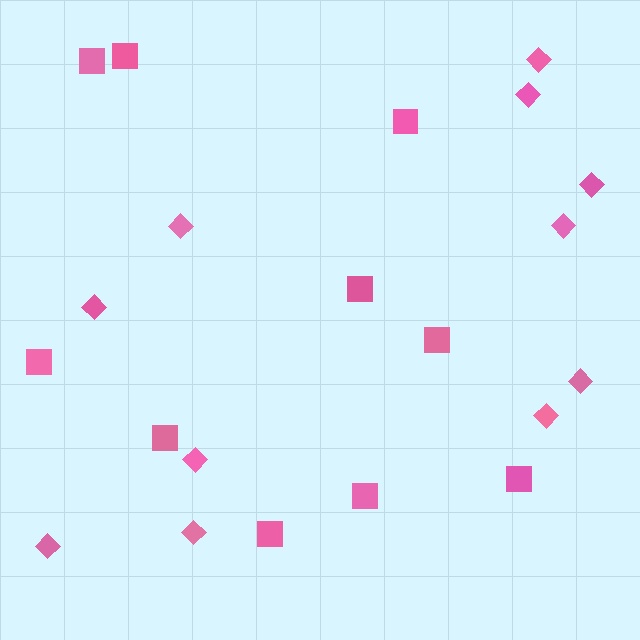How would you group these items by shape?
There are 2 groups: one group of squares (10) and one group of diamonds (11).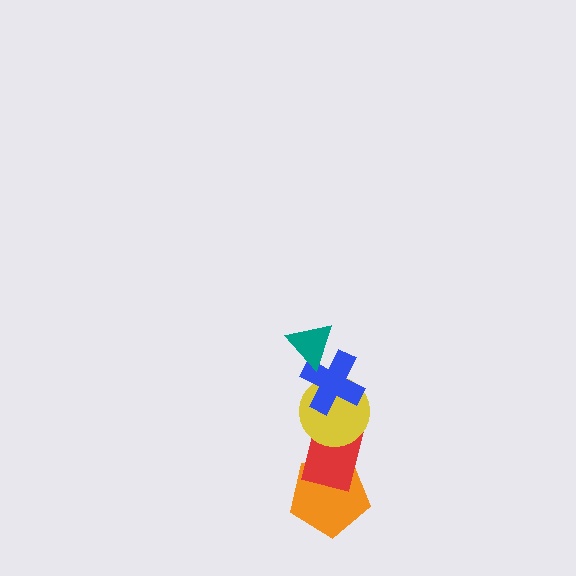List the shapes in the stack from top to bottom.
From top to bottom: the teal triangle, the blue cross, the yellow circle, the red rectangle, the orange pentagon.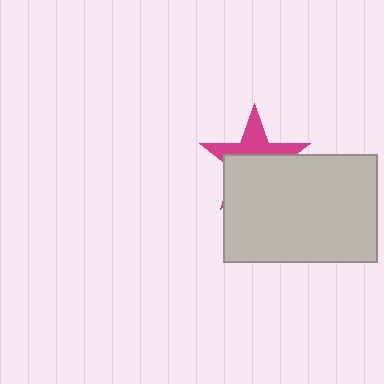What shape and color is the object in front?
The object in front is a light gray rectangle.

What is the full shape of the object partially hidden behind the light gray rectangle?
The partially hidden object is a magenta star.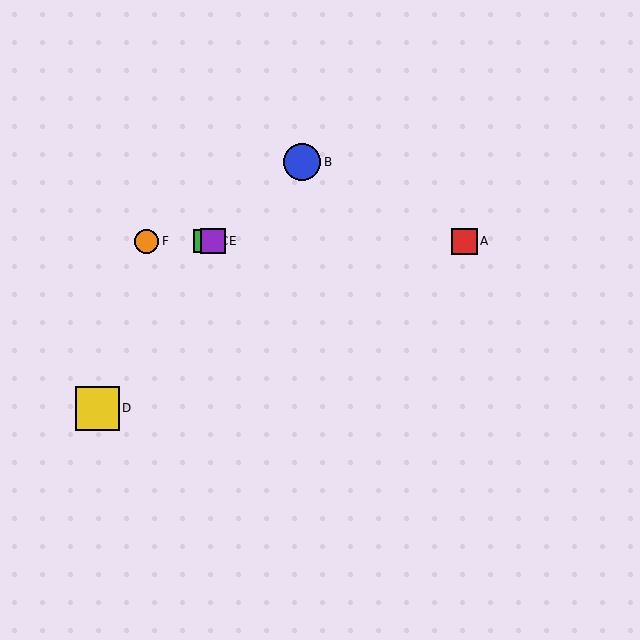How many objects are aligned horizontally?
4 objects (A, C, E, F) are aligned horizontally.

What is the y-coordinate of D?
Object D is at y≈408.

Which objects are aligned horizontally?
Objects A, C, E, F are aligned horizontally.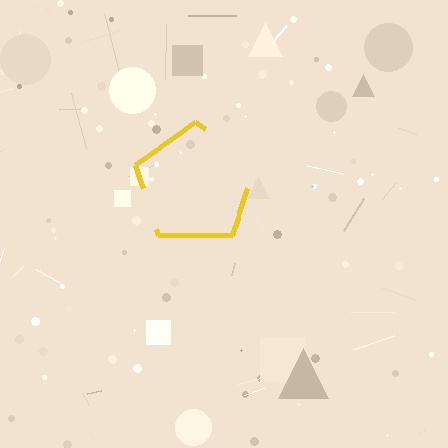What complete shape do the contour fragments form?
The contour fragments form a pentagon.